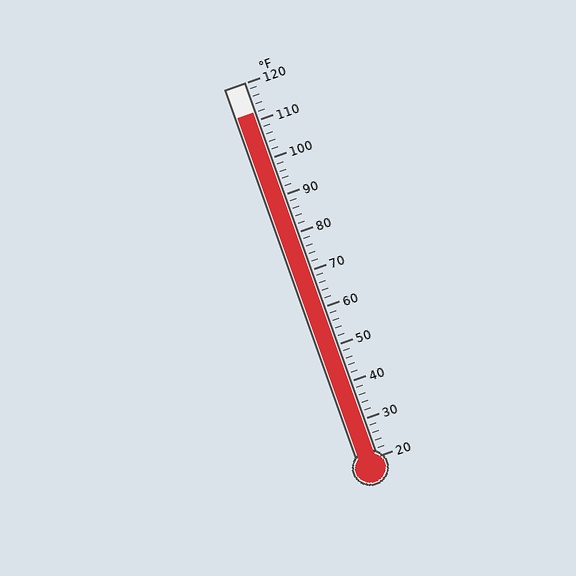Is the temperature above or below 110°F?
The temperature is above 110°F.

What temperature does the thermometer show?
The thermometer shows approximately 112°F.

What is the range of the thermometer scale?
The thermometer scale ranges from 20°F to 120°F.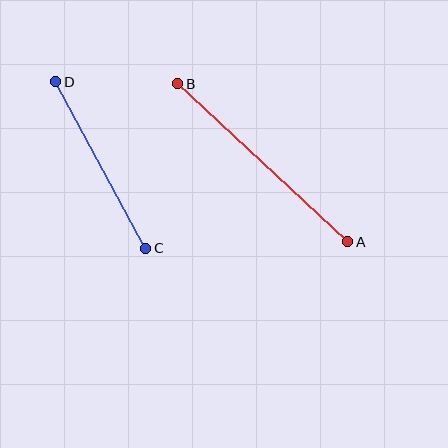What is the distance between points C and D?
The distance is approximately 189 pixels.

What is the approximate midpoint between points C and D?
The midpoint is at approximately (101, 165) pixels.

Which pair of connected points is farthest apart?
Points A and B are farthest apart.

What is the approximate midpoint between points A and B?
The midpoint is at approximately (263, 163) pixels.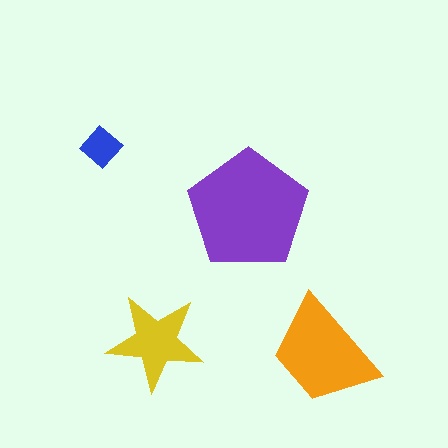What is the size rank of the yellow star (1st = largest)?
3rd.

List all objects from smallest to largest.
The blue diamond, the yellow star, the orange trapezoid, the purple pentagon.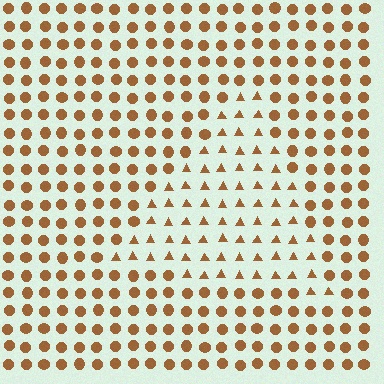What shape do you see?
I see a triangle.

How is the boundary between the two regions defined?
The boundary is defined by a change in element shape: triangles inside vs. circles outside. All elements share the same color and spacing.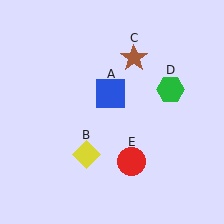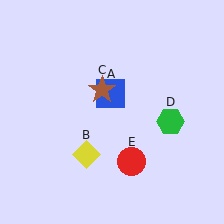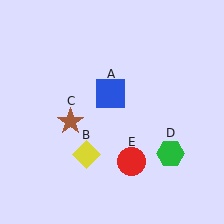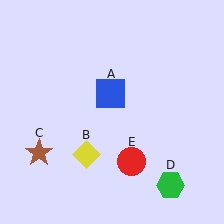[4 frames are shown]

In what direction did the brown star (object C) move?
The brown star (object C) moved down and to the left.